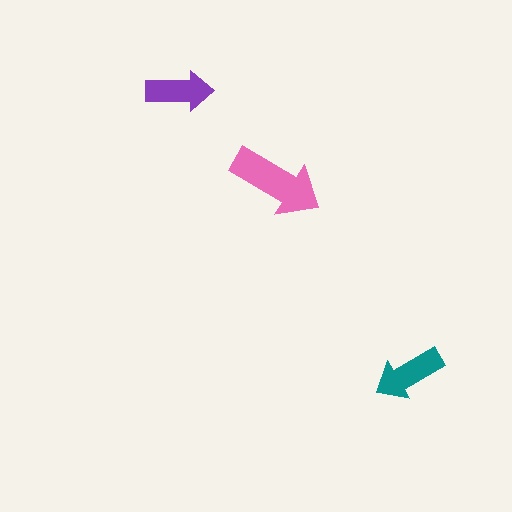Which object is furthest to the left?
The purple arrow is leftmost.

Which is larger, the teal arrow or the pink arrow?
The pink one.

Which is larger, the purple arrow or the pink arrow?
The pink one.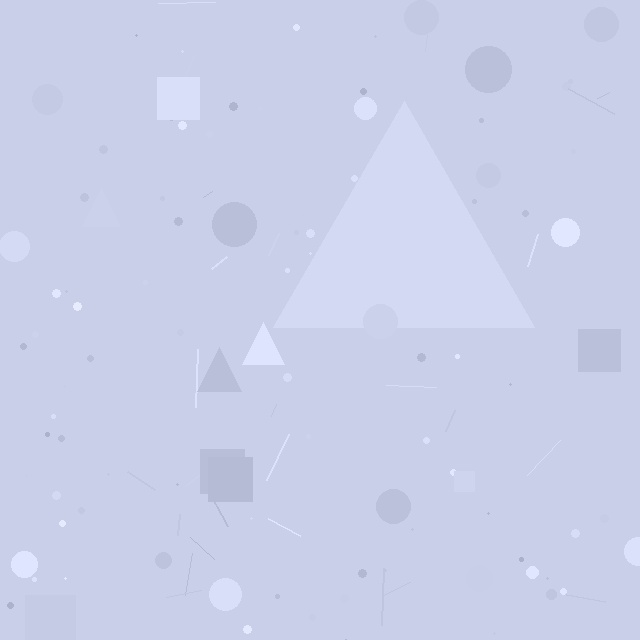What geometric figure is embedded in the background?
A triangle is embedded in the background.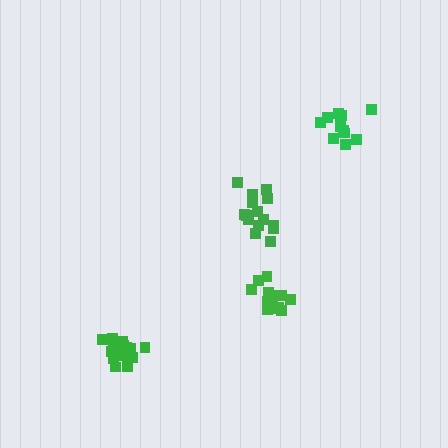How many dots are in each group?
Group 1: 15 dots, Group 2: 13 dots, Group 3: 15 dots, Group 4: 13 dots (56 total).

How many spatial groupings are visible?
There are 4 spatial groupings.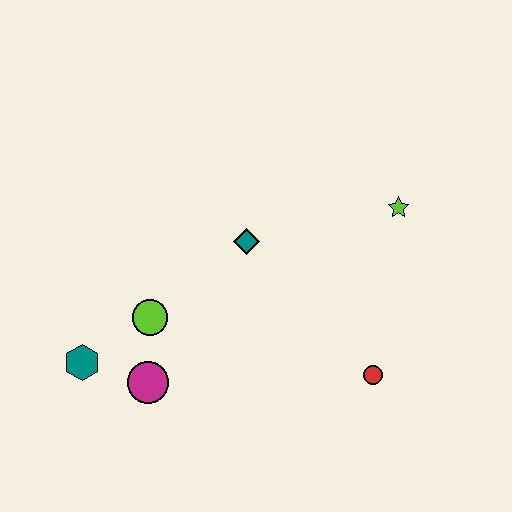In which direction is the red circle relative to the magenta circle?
The red circle is to the right of the magenta circle.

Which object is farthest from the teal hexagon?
The lime star is farthest from the teal hexagon.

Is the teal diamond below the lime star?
Yes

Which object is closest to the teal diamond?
The lime circle is closest to the teal diamond.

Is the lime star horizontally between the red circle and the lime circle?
No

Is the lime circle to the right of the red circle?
No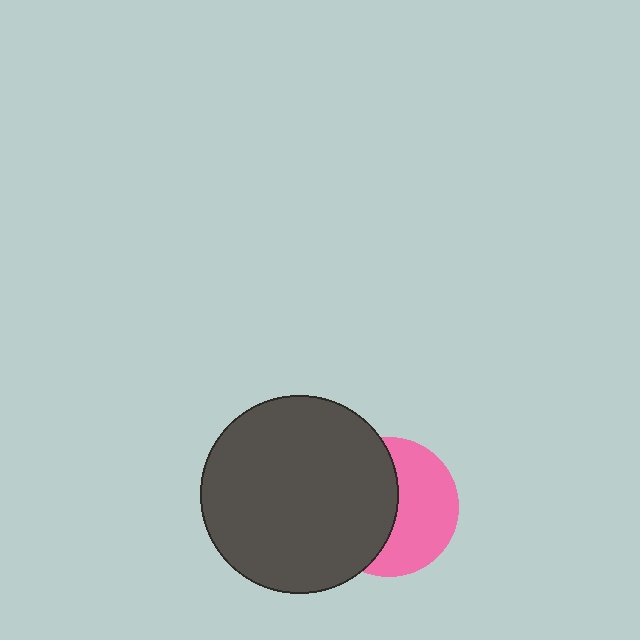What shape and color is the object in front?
The object in front is a dark gray circle.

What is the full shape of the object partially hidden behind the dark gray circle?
The partially hidden object is a pink circle.